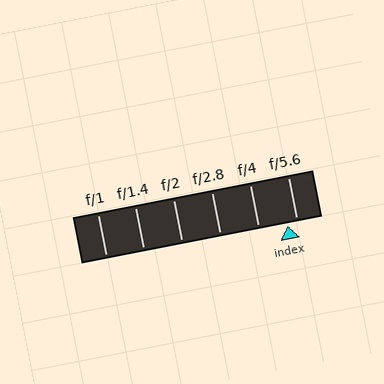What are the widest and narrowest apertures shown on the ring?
The widest aperture shown is f/1 and the narrowest is f/5.6.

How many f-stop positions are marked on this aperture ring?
There are 6 f-stop positions marked.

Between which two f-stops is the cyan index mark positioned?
The index mark is between f/4 and f/5.6.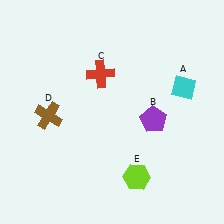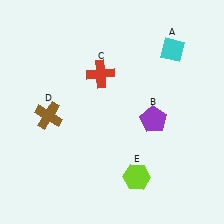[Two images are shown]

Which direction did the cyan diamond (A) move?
The cyan diamond (A) moved up.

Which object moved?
The cyan diamond (A) moved up.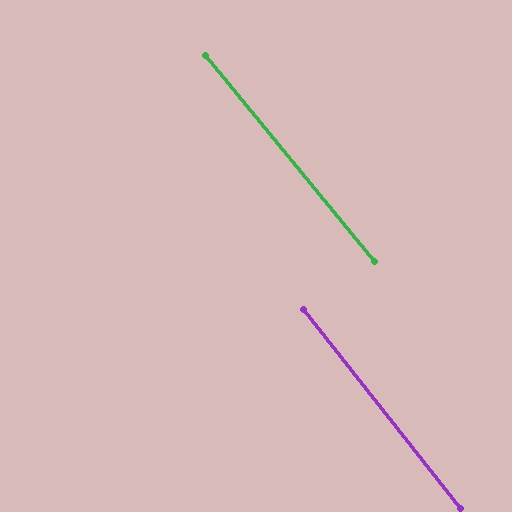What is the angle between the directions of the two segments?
Approximately 1 degree.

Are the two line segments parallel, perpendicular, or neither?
Parallel — their directions differ by only 1.1°.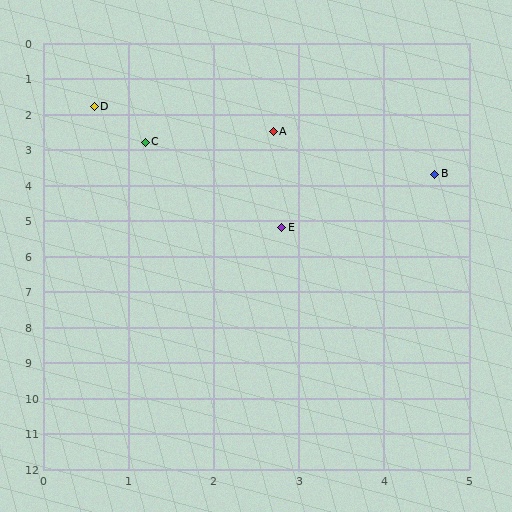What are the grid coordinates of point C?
Point C is at approximately (1.2, 2.8).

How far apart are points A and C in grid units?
Points A and C are about 1.5 grid units apart.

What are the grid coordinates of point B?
Point B is at approximately (4.6, 3.7).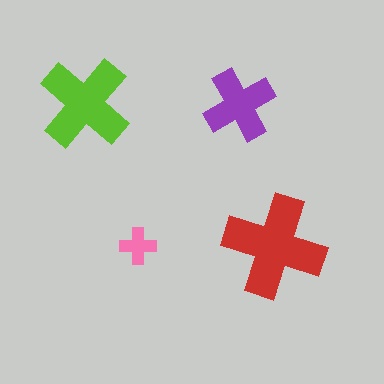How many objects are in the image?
There are 4 objects in the image.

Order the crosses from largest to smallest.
the red one, the lime one, the purple one, the pink one.